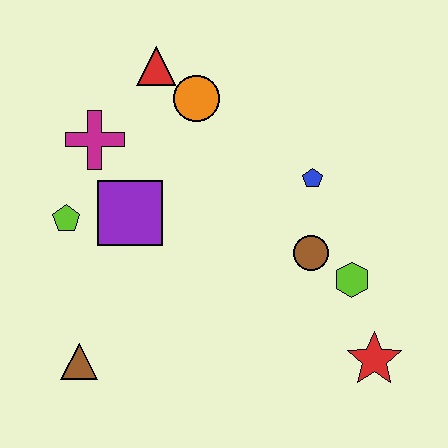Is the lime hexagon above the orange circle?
No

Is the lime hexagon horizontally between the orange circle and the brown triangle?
No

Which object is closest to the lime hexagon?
The brown circle is closest to the lime hexagon.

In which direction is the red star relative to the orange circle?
The red star is below the orange circle.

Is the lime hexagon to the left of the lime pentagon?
No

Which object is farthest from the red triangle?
The red star is farthest from the red triangle.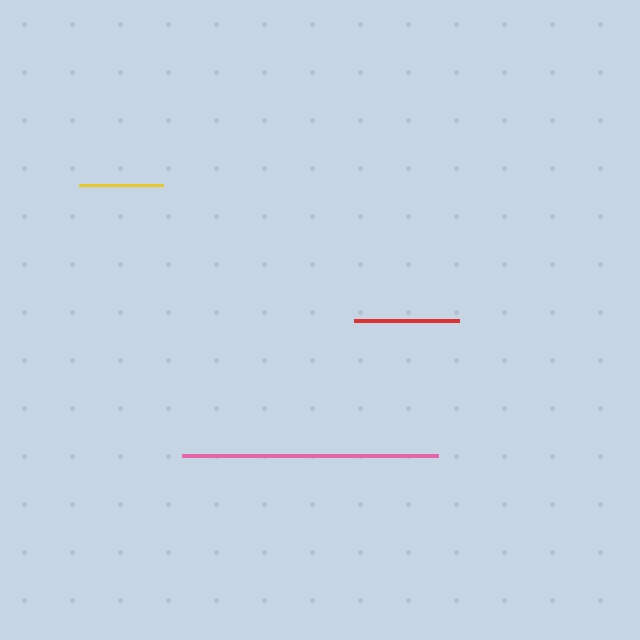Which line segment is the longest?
The pink line is the longest at approximately 255 pixels.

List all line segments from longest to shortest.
From longest to shortest: pink, red, yellow.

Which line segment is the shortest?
The yellow line is the shortest at approximately 84 pixels.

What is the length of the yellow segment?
The yellow segment is approximately 84 pixels long.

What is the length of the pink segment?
The pink segment is approximately 255 pixels long.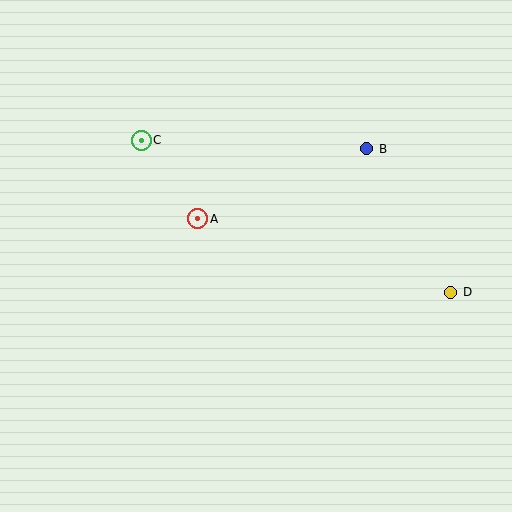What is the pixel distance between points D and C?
The distance between D and C is 345 pixels.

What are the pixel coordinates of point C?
Point C is at (141, 140).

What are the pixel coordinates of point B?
Point B is at (367, 149).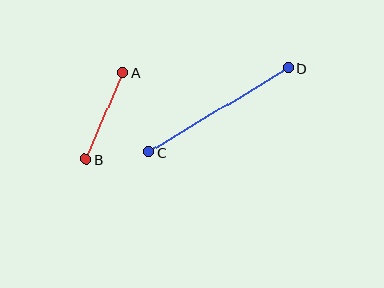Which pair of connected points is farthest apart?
Points C and D are farthest apart.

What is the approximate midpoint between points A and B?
The midpoint is at approximately (104, 116) pixels.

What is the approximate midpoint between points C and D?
The midpoint is at approximately (218, 110) pixels.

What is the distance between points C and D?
The distance is approximately 163 pixels.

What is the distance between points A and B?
The distance is approximately 94 pixels.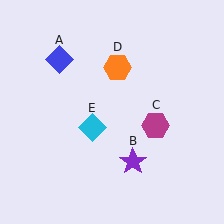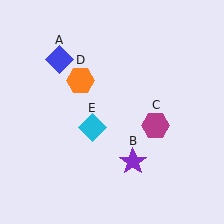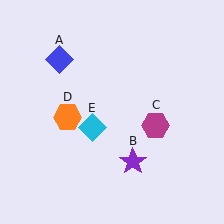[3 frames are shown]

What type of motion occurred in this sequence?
The orange hexagon (object D) rotated counterclockwise around the center of the scene.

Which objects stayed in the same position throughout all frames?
Blue diamond (object A) and purple star (object B) and magenta hexagon (object C) and cyan diamond (object E) remained stationary.